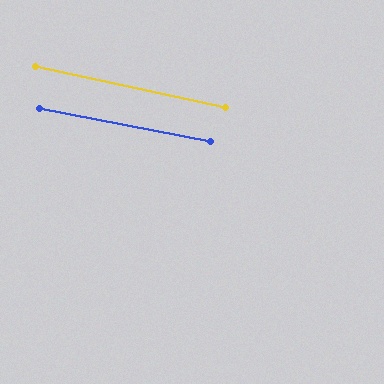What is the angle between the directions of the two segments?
Approximately 1 degree.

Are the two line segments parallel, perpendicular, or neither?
Parallel — their directions differ by only 1.0°.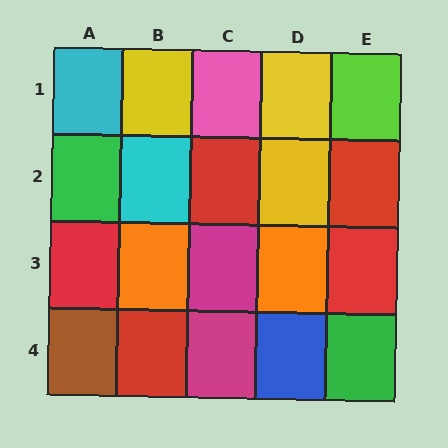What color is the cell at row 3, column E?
Red.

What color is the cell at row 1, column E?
Lime.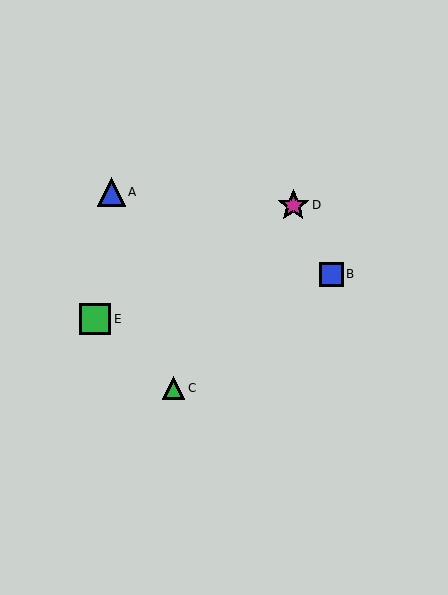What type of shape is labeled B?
Shape B is a blue square.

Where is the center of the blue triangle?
The center of the blue triangle is at (111, 192).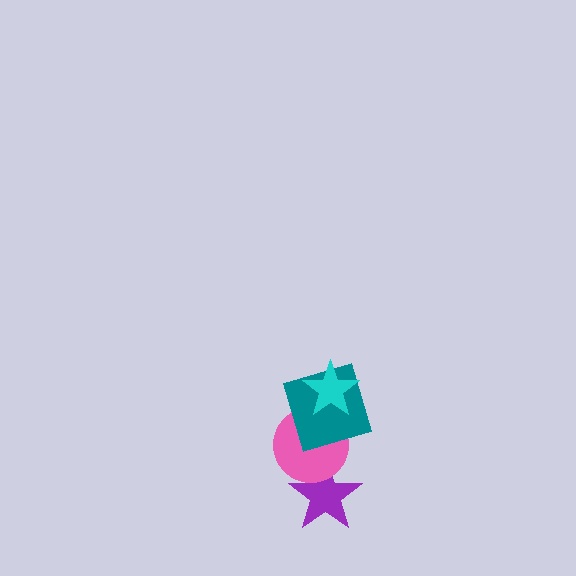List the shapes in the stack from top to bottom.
From top to bottom: the cyan star, the teal square, the pink circle, the purple star.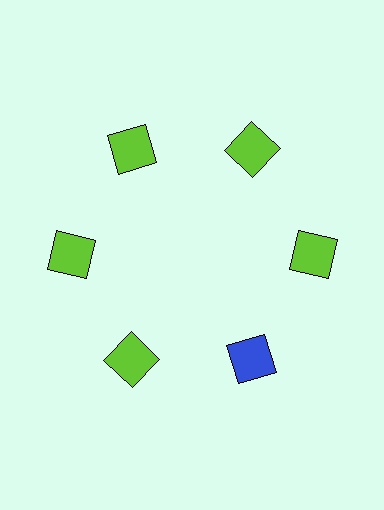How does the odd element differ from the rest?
It has a different color: blue instead of lime.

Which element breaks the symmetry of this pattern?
The blue square at roughly the 5 o'clock position breaks the symmetry. All other shapes are lime squares.